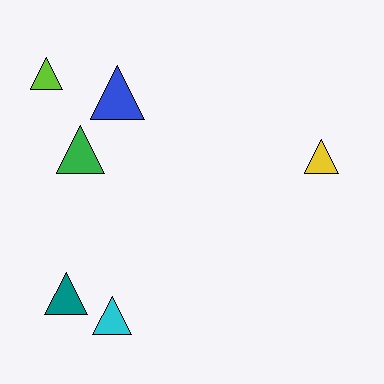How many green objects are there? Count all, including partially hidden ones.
There is 1 green object.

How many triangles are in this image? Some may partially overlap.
There are 6 triangles.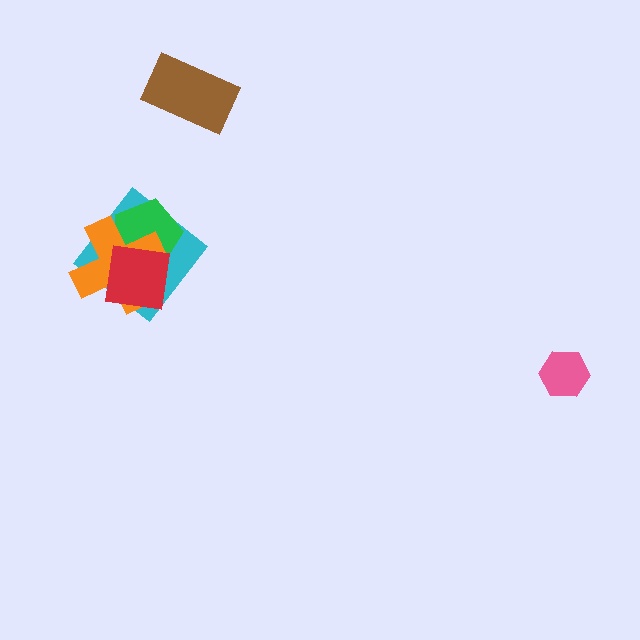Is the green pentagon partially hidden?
Yes, it is partially covered by another shape.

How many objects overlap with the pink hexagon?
0 objects overlap with the pink hexagon.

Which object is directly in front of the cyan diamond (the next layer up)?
The green pentagon is directly in front of the cyan diamond.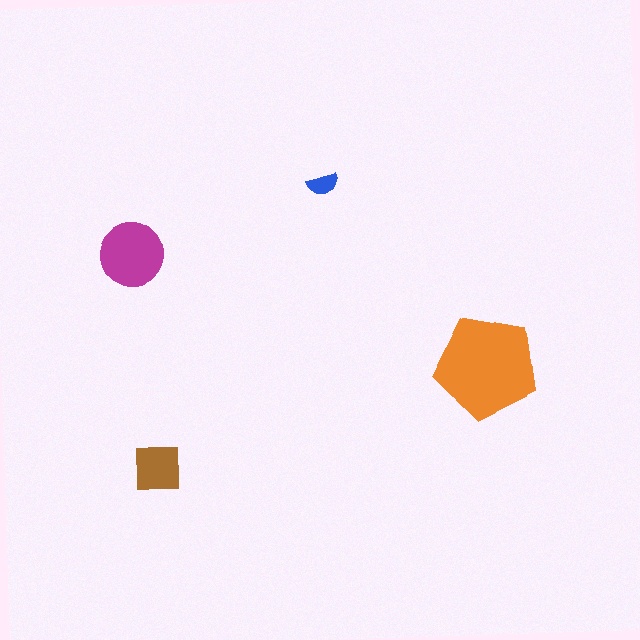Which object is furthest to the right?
The orange pentagon is rightmost.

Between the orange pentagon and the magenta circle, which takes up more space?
The orange pentagon.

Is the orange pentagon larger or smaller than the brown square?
Larger.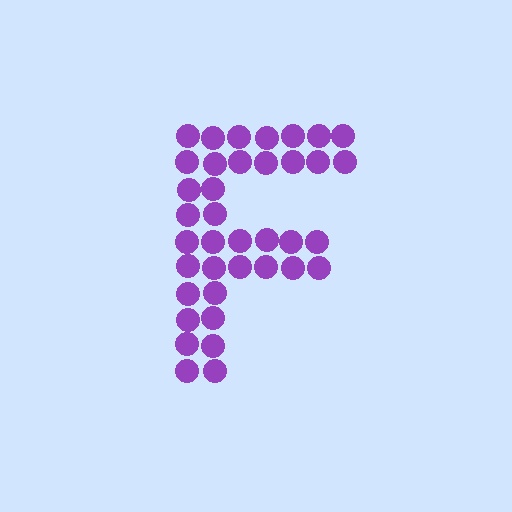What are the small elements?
The small elements are circles.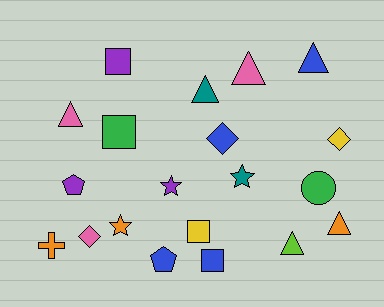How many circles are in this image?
There is 1 circle.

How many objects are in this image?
There are 20 objects.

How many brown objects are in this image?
There are no brown objects.